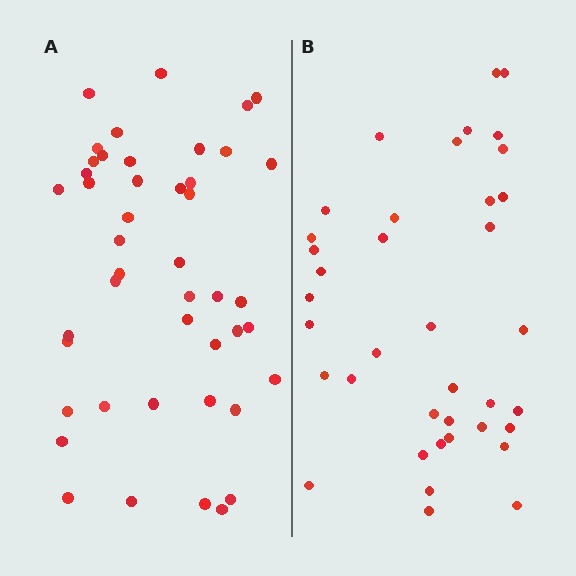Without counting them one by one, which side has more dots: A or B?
Region A (the left region) has more dots.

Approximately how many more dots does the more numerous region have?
Region A has roughly 8 or so more dots than region B.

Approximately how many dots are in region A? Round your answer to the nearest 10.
About 40 dots. (The exact count is 45, which rounds to 40.)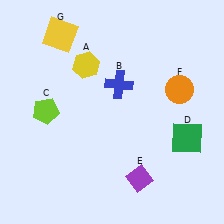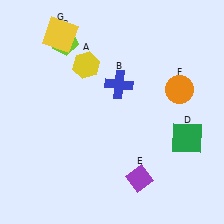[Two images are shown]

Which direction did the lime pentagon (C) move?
The lime pentagon (C) moved up.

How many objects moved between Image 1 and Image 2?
1 object moved between the two images.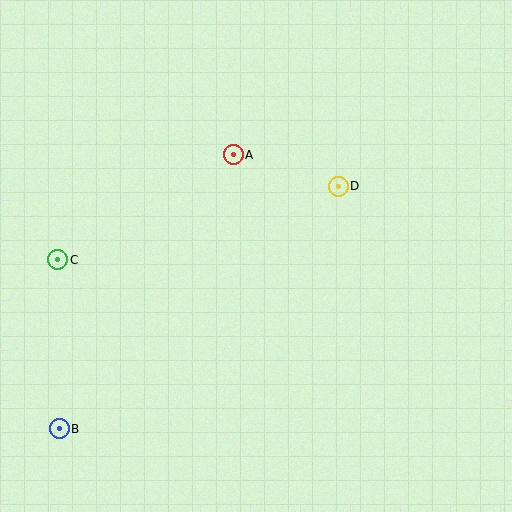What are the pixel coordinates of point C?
Point C is at (58, 260).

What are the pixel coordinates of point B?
Point B is at (59, 429).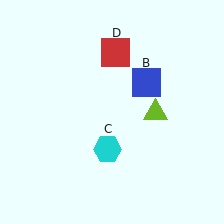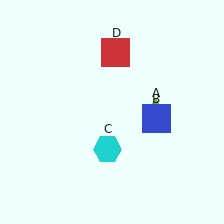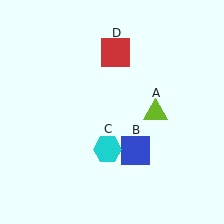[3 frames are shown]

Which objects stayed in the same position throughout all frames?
Lime triangle (object A) and cyan hexagon (object C) and red square (object D) remained stationary.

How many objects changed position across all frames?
1 object changed position: blue square (object B).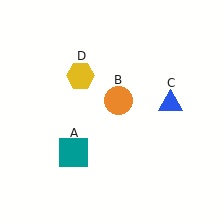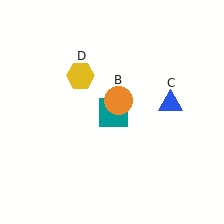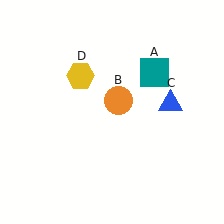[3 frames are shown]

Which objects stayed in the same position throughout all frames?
Orange circle (object B) and blue triangle (object C) and yellow hexagon (object D) remained stationary.